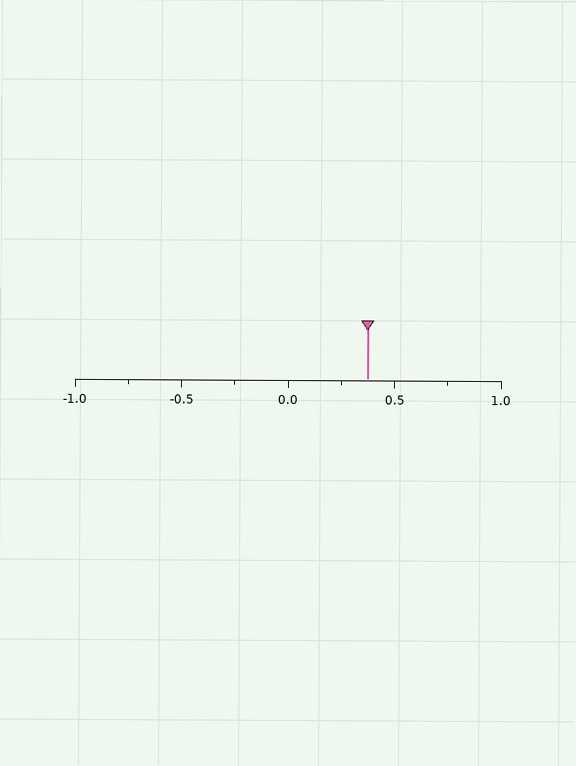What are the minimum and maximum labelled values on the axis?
The axis runs from -1.0 to 1.0.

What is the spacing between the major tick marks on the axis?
The major ticks are spaced 0.5 apart.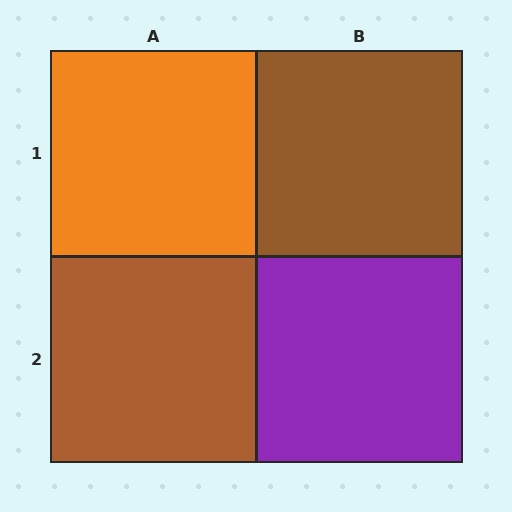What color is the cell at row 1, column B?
Brown.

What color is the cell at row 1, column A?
Orange.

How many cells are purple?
1 cell is purple.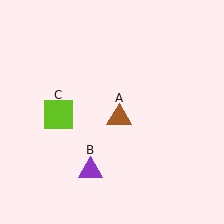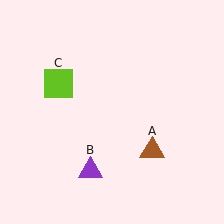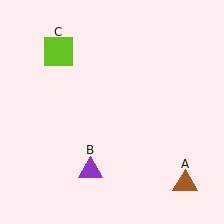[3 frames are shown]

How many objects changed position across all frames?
2 objects changed position: brown triangle (object A), lime square (object C).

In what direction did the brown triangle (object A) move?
The brown triangle (object A) moved down and to the right.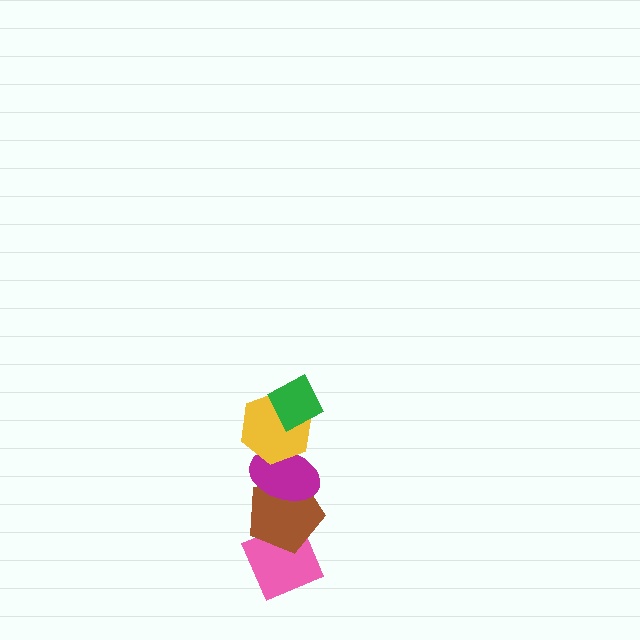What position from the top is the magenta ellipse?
The magenta ellipse is 3rd from the top.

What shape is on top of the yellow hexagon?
The green diamond is on top of the yellow hexagon.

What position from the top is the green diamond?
The green diamond is 1st from the top.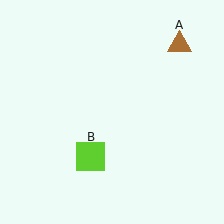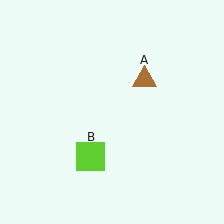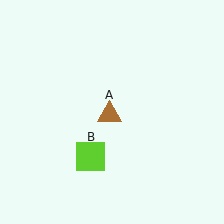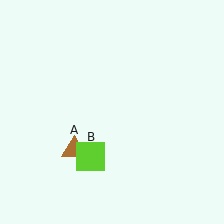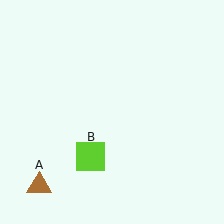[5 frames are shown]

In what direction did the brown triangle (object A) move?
The brown triangle (object A) moved down and to the left.